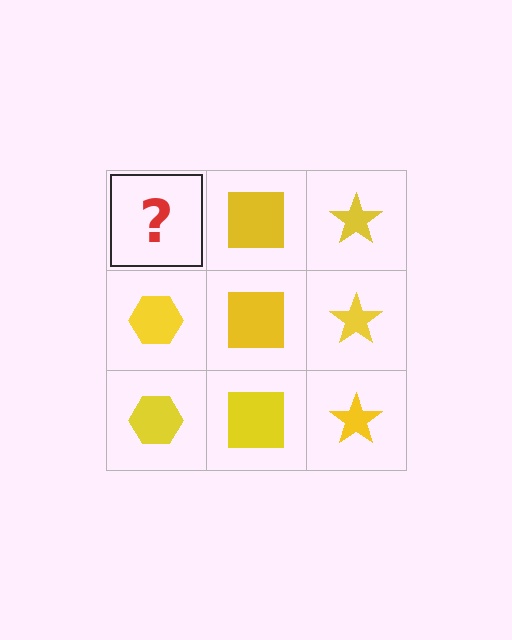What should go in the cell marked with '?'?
The missing cell should contain a yellow hexagon.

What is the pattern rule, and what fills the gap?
The rule is that each column has a consistent shape. The gap should be filled with a yellow hexagon.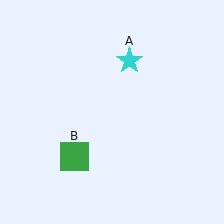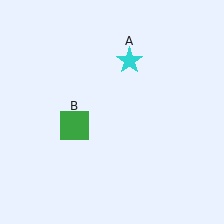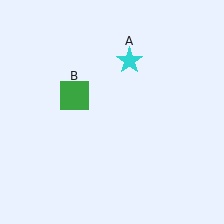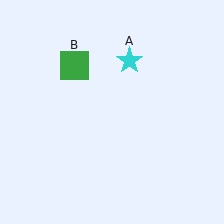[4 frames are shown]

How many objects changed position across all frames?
1 object changed position: green square (object B).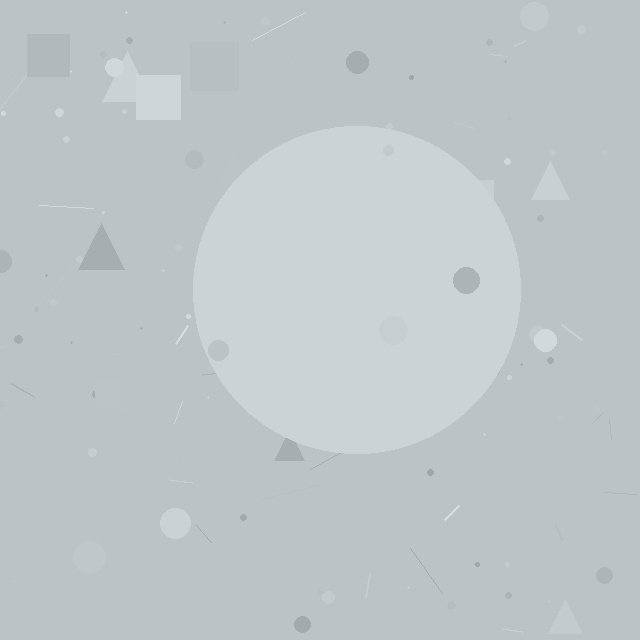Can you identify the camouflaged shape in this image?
The camouflaged shape is a circle.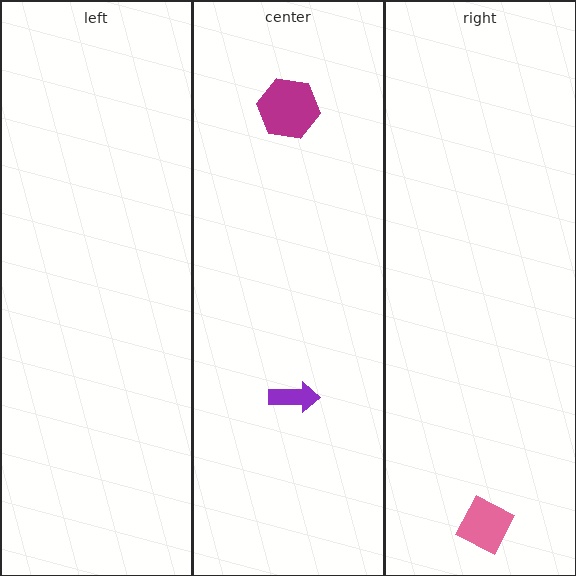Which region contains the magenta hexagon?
The center region.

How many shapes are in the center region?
2.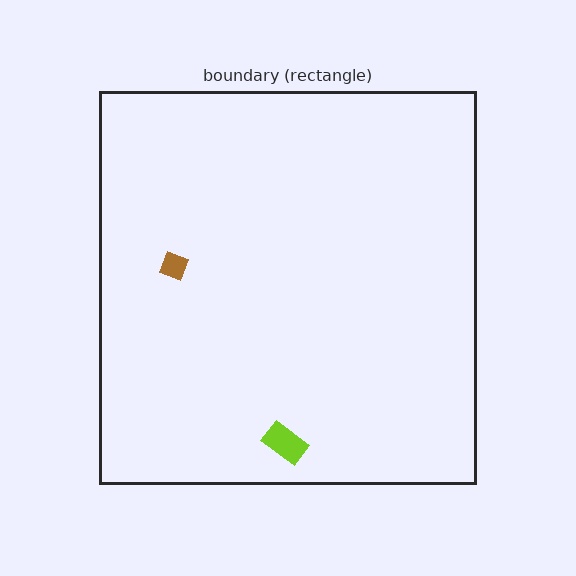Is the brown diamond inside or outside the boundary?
Inside.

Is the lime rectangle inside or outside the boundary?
Inside.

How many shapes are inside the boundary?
2 inside, 0 outside.